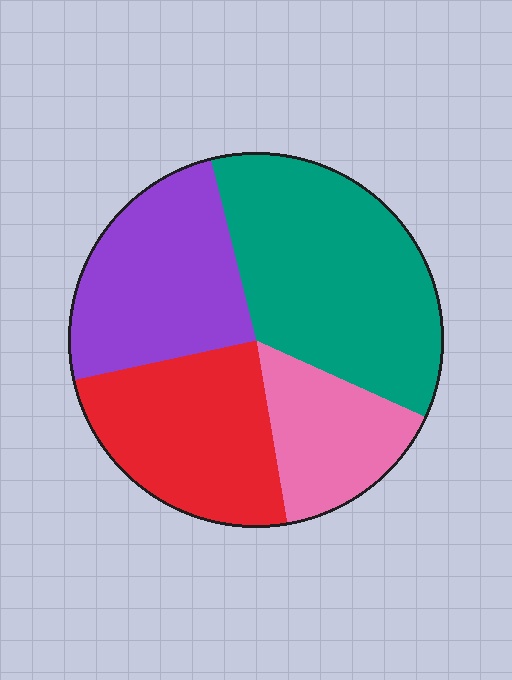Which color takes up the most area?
Teal, at roughly 35%.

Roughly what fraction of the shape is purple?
Purple takes up less than a quarter of the shape.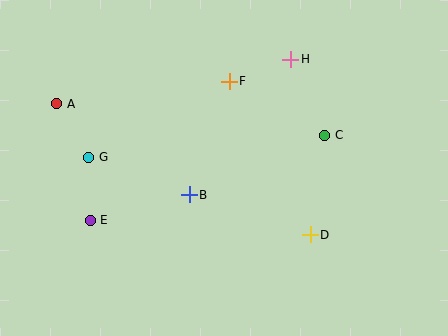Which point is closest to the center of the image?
Point B at (189, 195) is closest to the center.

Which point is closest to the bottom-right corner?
Point D is closest to the bottom-right corner.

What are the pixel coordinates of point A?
Point A is at (57, 104).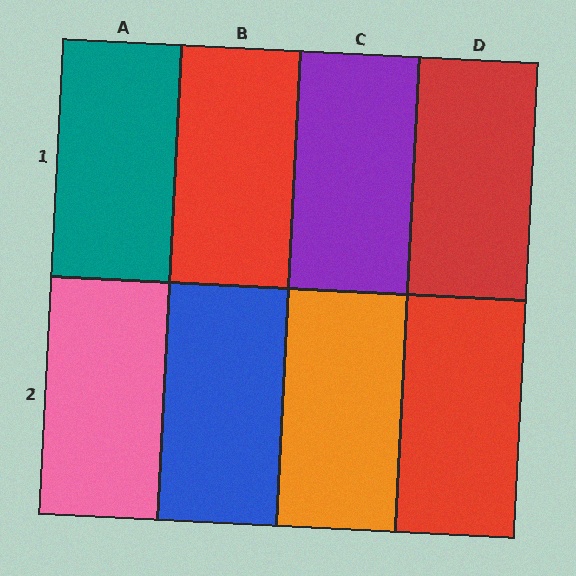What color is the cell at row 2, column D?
Red.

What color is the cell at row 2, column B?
Blue.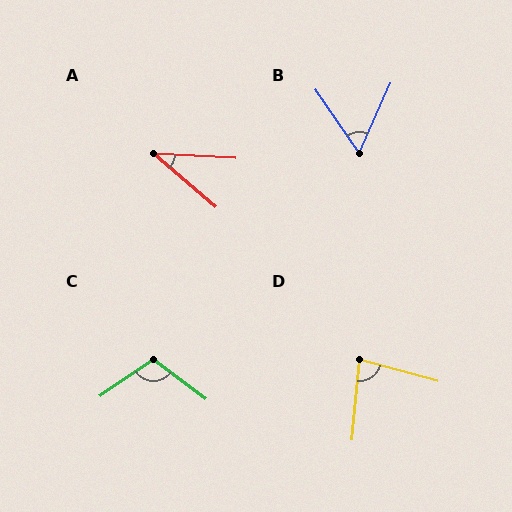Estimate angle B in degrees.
Approximately 59 degrees.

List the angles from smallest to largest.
A (38°), B (59°), D (80°), C (109°).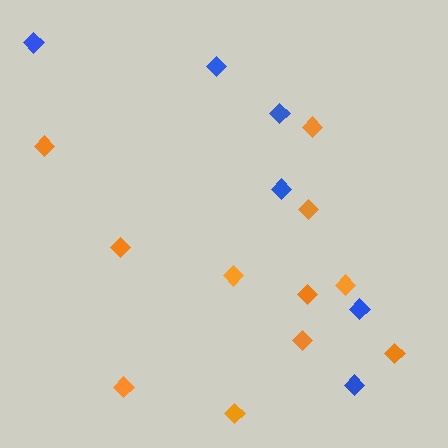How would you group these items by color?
There are 2 groups: one group of blue diamonds (6) and one group of orange diamonds (11).